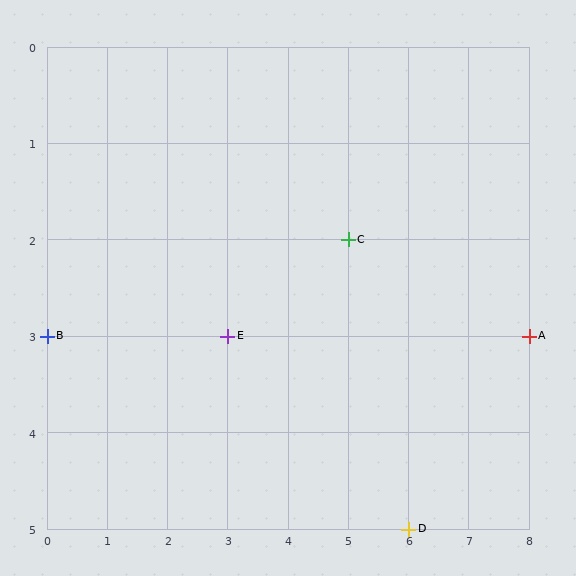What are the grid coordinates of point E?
Point E is at grid coordinates (3, 3).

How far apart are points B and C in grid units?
Points B and C are 5 columns and 1 row apart (about 5.1 grid units diagonally).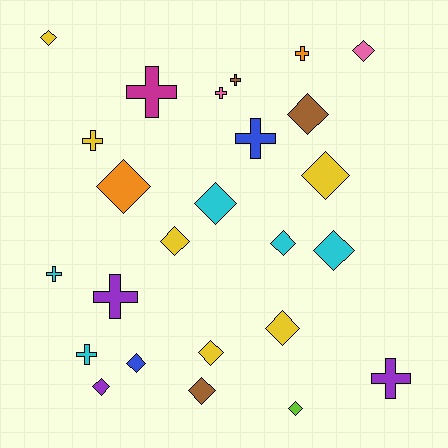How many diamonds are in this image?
There are 15 diamonds.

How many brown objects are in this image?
There are 3 brown objects.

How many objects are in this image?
There are 25 objects.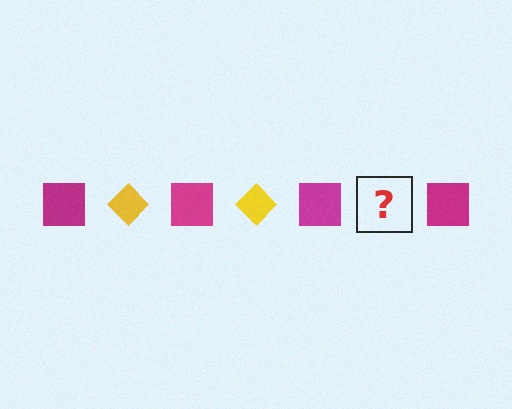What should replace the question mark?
The question mark should be replaced with a yellow diamond.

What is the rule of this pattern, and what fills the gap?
The rule is that the pattern alternates between magenta square and yellow diamond. The gap should be filled with a yellow diamond.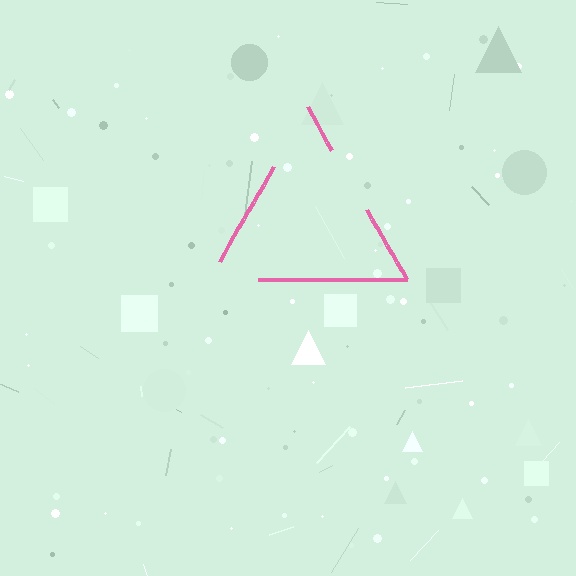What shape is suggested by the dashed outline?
The dashed outline suggests a triangle.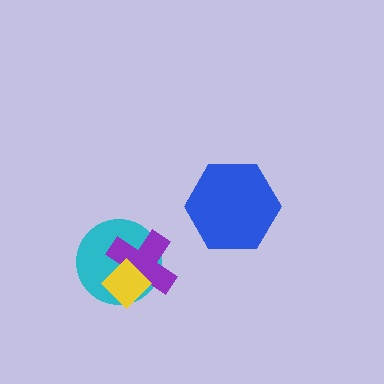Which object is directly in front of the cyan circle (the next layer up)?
The purple cross is directly in front of the cyan circle.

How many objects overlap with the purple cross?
2 objects overlap with the purple cross.